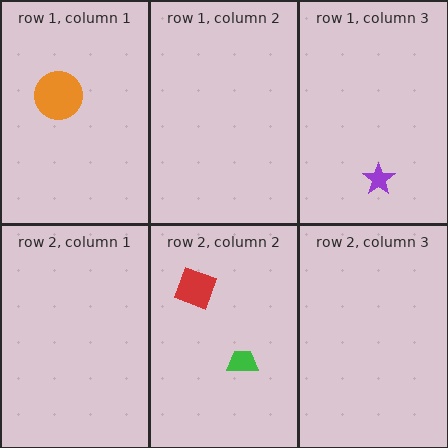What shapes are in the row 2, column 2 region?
The green trapezoid, the red diamond.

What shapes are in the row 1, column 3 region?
The purple star.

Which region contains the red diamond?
The row 2, column 2 region.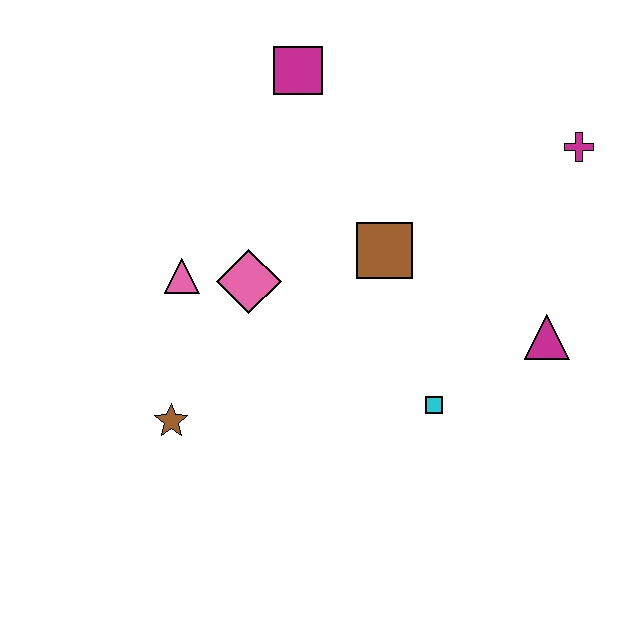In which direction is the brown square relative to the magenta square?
The brown square is below the magenta square.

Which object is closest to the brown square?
The pink diamond is closest to the brown square.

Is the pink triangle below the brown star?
No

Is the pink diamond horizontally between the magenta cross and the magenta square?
No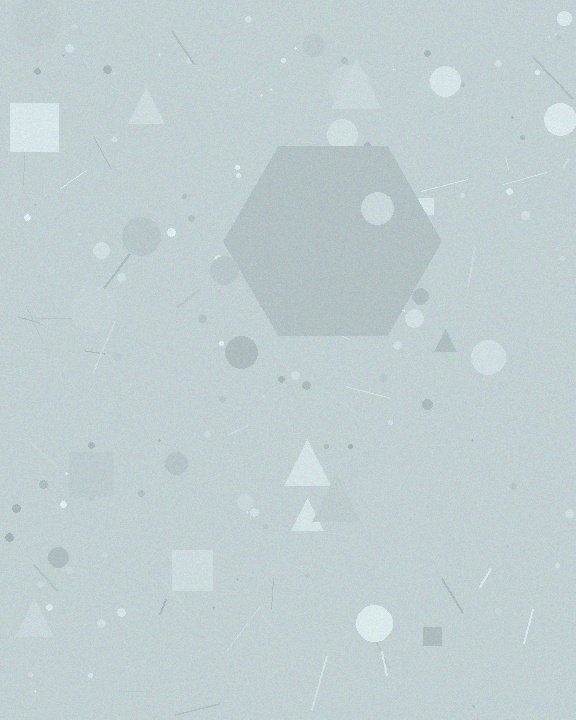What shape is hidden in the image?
A hexagon is hidden in the image.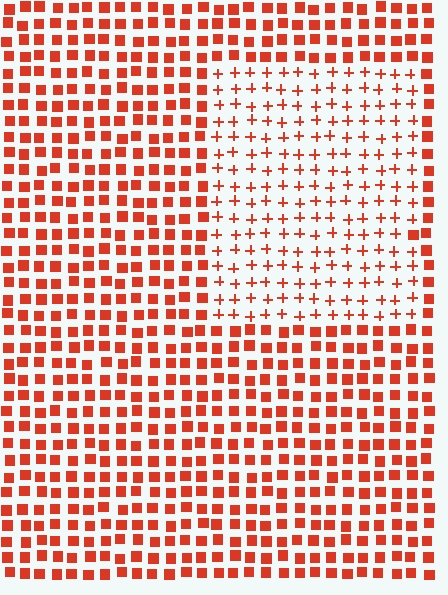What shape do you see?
I see a rectangle.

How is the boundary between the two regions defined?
The boundary is defined by a change in element shape: plus signs inside vs. squares outside. All elements share the same color and spacing.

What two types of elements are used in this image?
The image uses plus signs inside the rectangle region and squares outside it.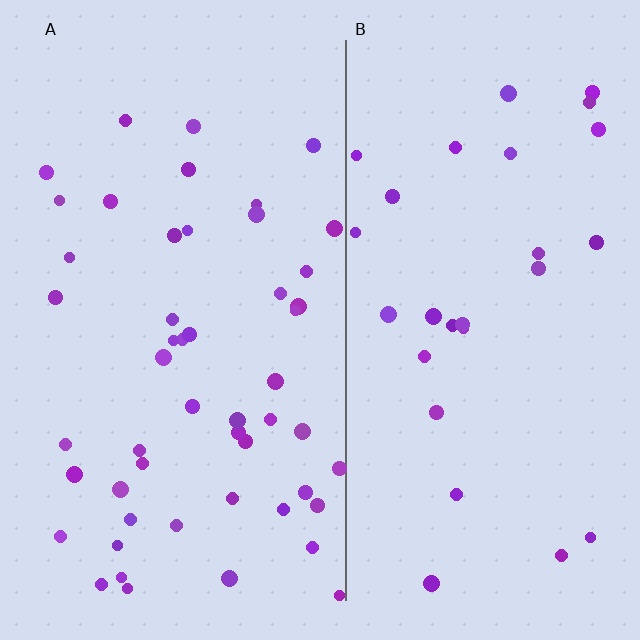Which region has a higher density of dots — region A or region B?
A (the left).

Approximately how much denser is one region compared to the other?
Approximately 1.7× — region A over region B.